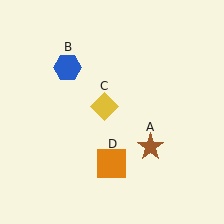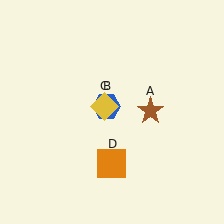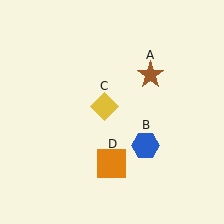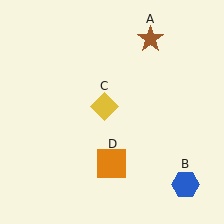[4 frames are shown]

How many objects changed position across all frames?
2 objects changed position: brown star (object A), blue hexagon (object B).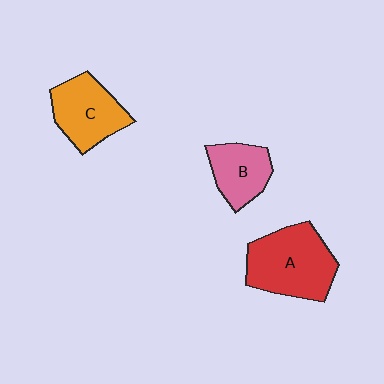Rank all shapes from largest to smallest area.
From largest to smallest: A (red), C (orange), B (pink).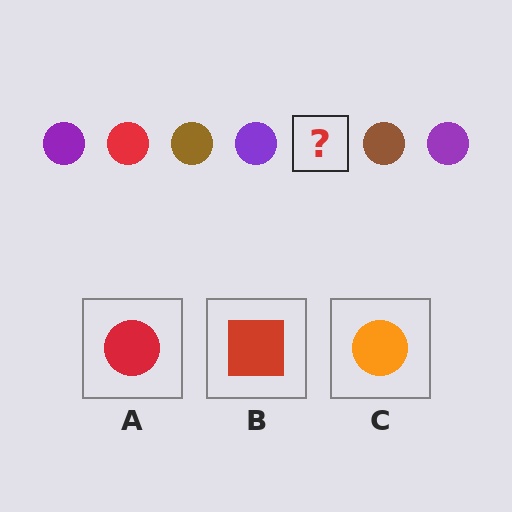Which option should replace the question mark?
Option A.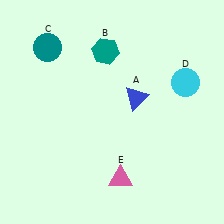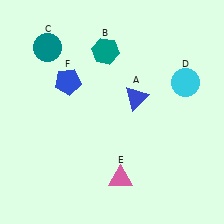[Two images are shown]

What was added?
A blue pentagon (F) was added in Image 2.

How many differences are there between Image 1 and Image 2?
There is 1 difference between the two images.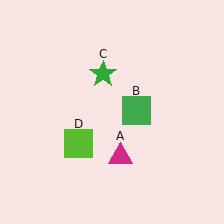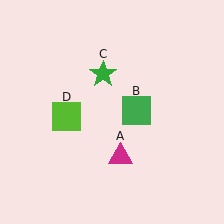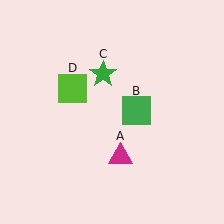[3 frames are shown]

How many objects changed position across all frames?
1 object changed position: lime square (object D).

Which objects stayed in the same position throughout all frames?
Magenta triangle (object A) and green square (object B) and green star (object C) remained stationary.